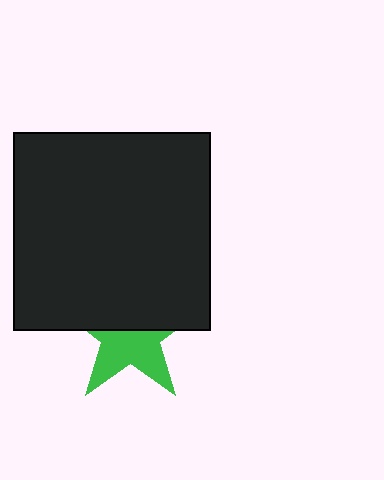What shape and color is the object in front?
The object in front is a black square.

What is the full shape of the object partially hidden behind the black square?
The partially hidden object is a green star.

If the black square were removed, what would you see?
You would see the complete green star.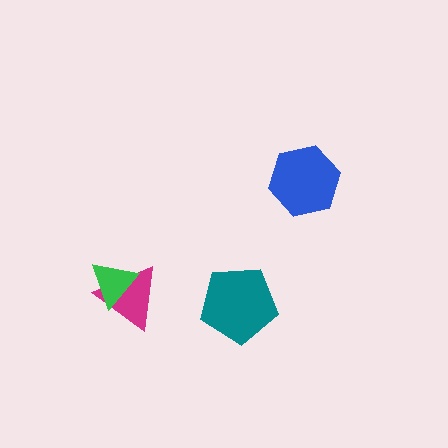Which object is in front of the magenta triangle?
The green triangle is in front of the magenta triangle.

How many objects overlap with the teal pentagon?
0 objects overlap with the teal pentagon.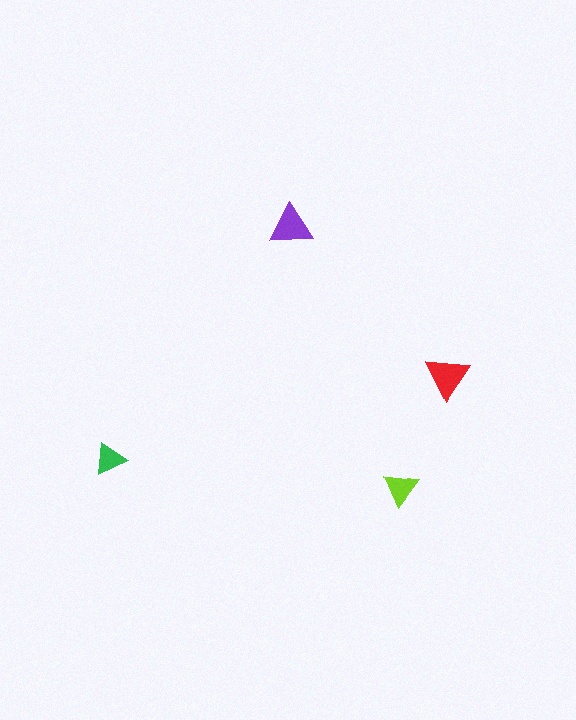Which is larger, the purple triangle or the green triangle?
The purple one.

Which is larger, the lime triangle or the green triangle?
The lime one.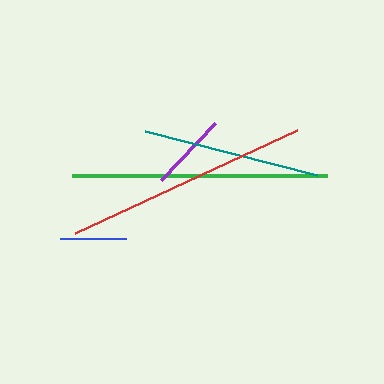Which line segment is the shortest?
The blue line is the shortest at approximately 66 pixels.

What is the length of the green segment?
The green segment is approximately 255 pixels long.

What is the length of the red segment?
The red segment is approximately 245 pixels long.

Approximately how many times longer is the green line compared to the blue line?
The green line is approximately 3.9 times the length of the blue line.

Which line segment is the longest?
The green line is the longest at approximately 255 pixels.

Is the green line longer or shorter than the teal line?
The green line is longer than the teal line.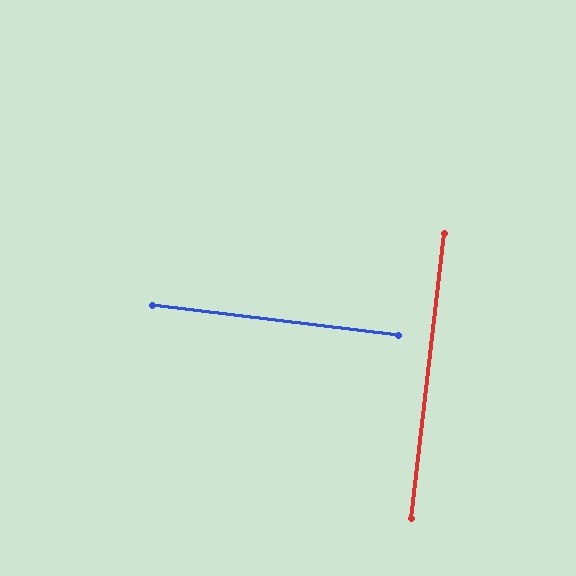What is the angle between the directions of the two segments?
Approximately 90 degrees.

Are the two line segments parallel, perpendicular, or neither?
Perpendicular — they meet at approximately 90°.